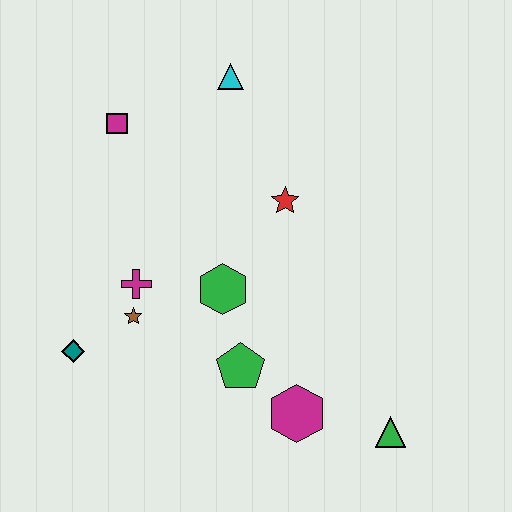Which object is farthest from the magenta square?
The green triangle is farthest from the magenta square.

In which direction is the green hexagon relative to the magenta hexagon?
The green hexagon is above the magenta hexagon.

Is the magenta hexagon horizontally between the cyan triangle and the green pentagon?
No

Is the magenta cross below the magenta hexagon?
No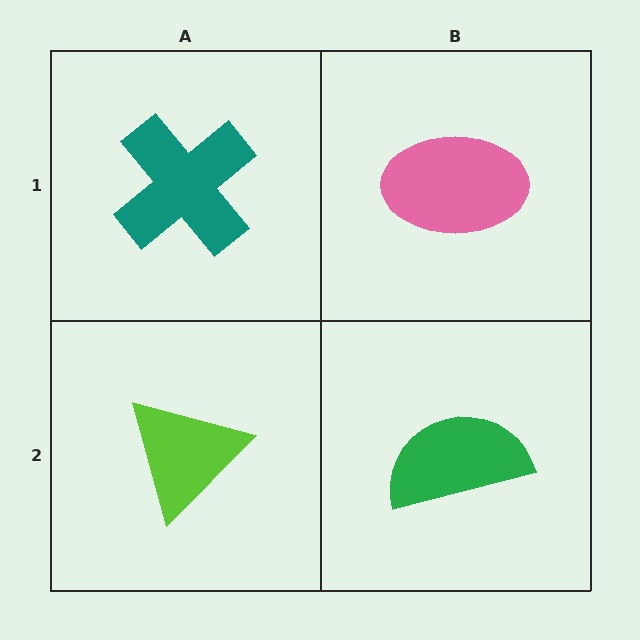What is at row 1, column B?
A pink ellipse.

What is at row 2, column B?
A green semicircle.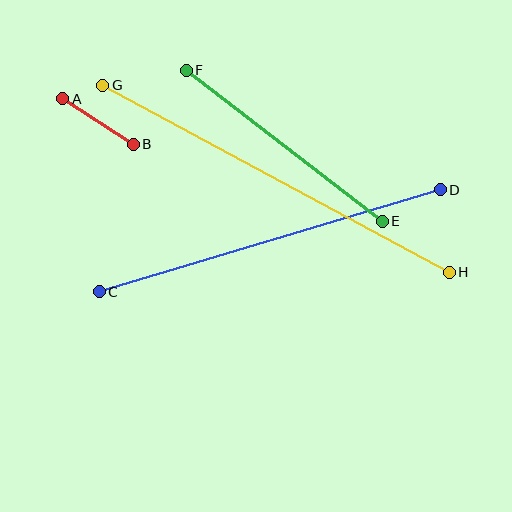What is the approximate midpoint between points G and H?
The midpoint is at approximately (276, 179) pixels.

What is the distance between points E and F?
The distance is approximately 247 pixels.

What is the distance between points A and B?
The distance is approximately 84 pixels.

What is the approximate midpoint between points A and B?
The midpoint is at approximately (98, 122) pixels.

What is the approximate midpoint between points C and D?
The midpoint is at approximately (270, 241) pixels.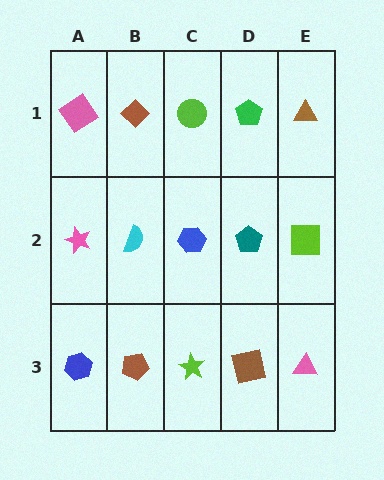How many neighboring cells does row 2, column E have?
3.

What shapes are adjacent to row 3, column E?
A lime square (row 2, column E), a brown square (row 3, column D).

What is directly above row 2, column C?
A lime circle.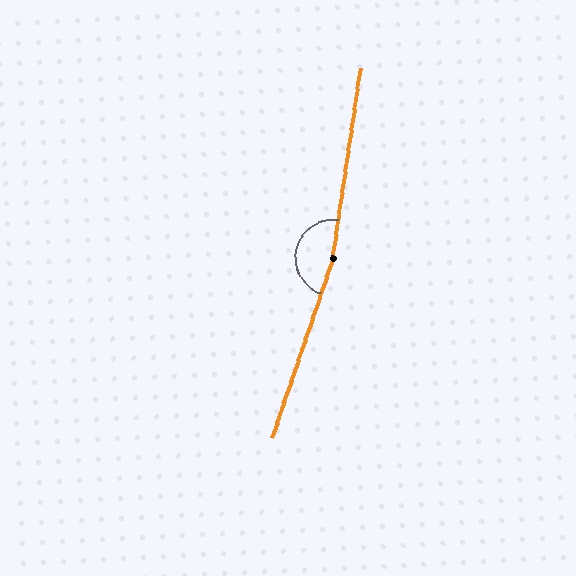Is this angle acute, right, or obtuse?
It is obtuse.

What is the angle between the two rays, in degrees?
Approximately 170 degrees.